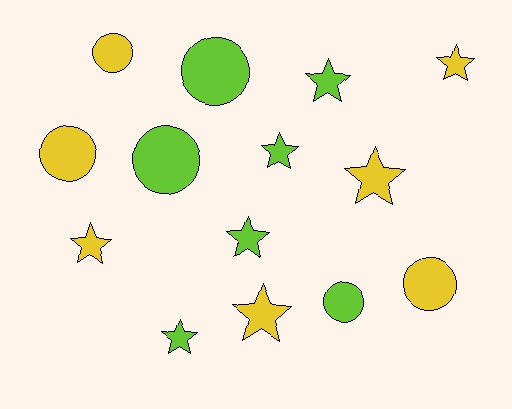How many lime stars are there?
There are 4 lime stars.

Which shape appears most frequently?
Star, with 8 objects.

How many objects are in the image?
There are 14 objects.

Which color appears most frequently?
Yellow, with 7 objects.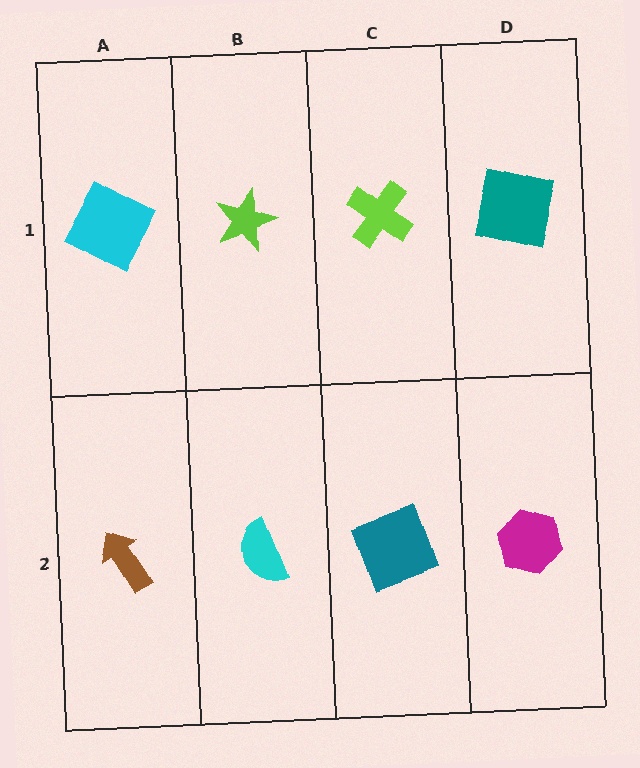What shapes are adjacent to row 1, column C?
A teal square (row 2, column C), a lime star (row 1, column B), a teal square (row 1, column D).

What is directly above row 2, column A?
A cyan square.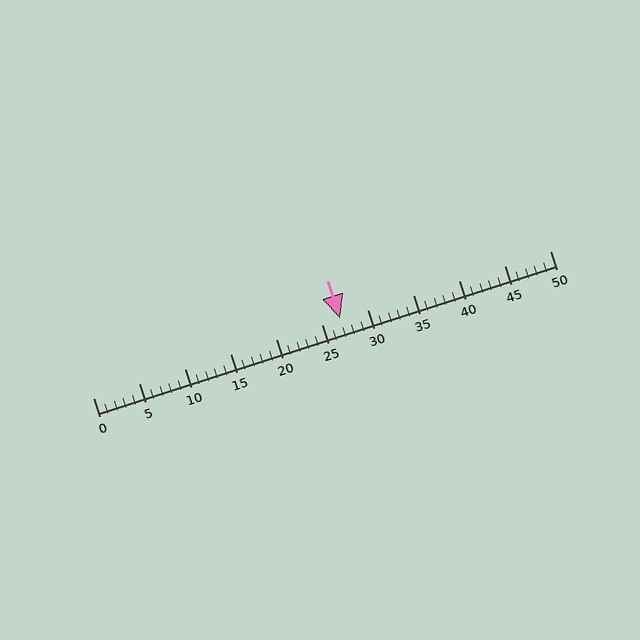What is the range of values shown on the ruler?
The ruler shows values from 0 to 50.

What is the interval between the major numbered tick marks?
The major tick marks are spaced 5 units apart.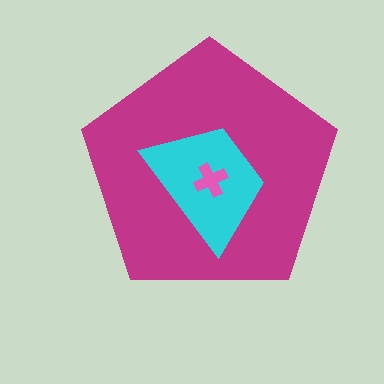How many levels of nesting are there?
3.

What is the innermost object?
The pink cross.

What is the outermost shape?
The magenta pentagon.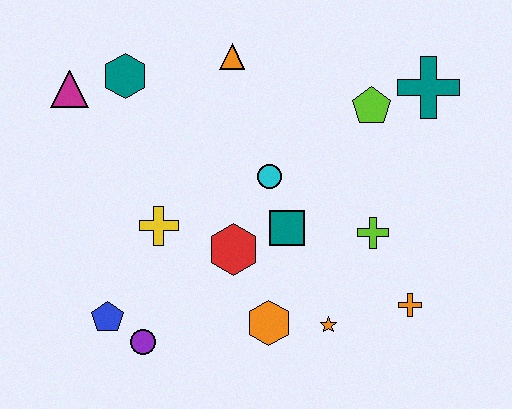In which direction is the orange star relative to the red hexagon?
The orange star is to the right of the red hexagon.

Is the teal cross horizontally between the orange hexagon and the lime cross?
No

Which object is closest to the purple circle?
The blue pentagon is closest to the purple circle.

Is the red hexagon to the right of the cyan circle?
No